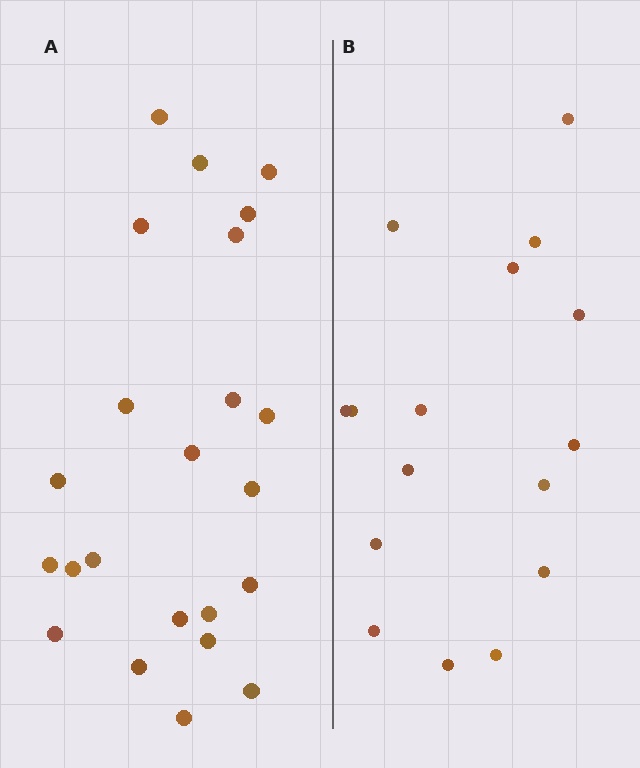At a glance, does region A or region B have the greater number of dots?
Region A (the left region) has more dots.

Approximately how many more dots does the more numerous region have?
Region A has roughly 8 or so more dots than region B.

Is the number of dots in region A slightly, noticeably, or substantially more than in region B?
Region A has noticeably more, but not dramatically so. The ratio is roughly 1.4 to 1.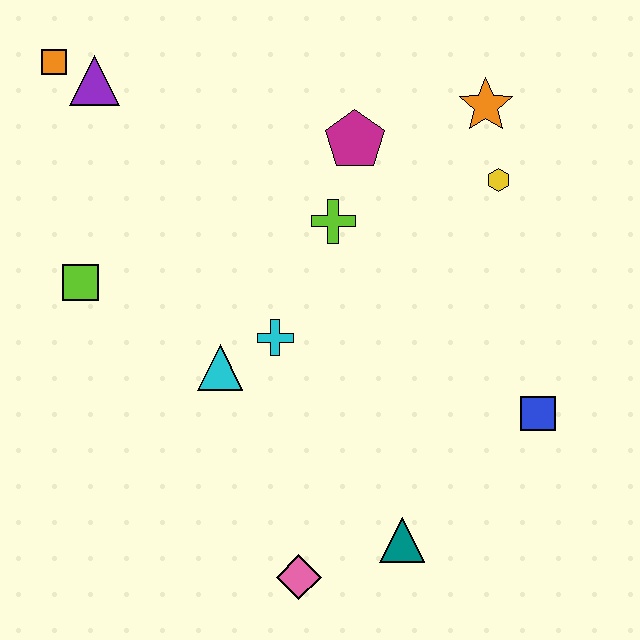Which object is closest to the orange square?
The purple triangle is closest to the orange square.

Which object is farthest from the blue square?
The orange square is farthest from the blue square.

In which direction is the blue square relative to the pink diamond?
The blue square is to the right of the pink diamond.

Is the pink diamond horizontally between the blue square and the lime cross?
No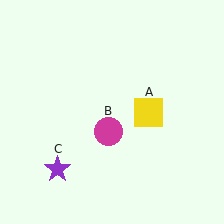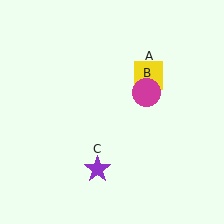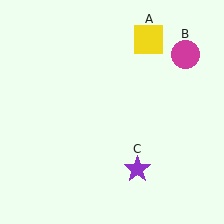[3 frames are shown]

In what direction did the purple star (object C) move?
The purple star (object C) moved right.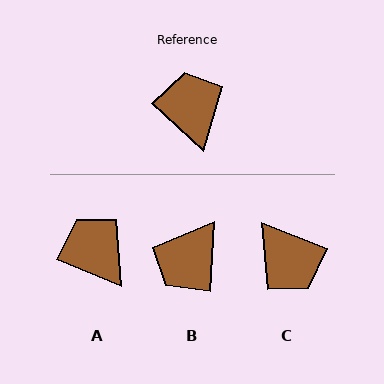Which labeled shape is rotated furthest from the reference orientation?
C, about 158 degrees away.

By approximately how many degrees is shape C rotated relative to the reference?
Approximately 158 degrees clockwise.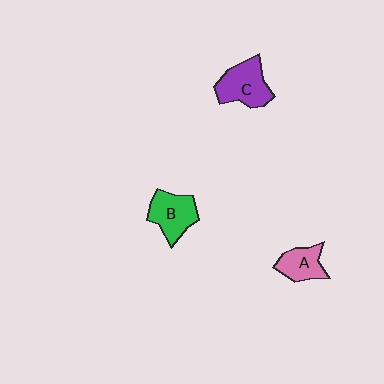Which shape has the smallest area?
Shape A (pink).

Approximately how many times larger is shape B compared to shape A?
Approximately 1.3 times.